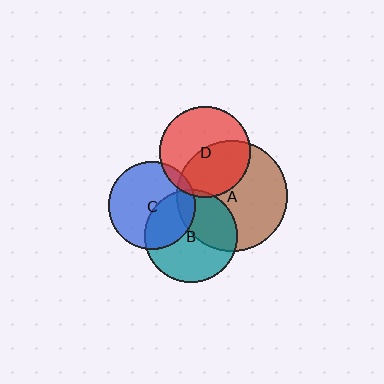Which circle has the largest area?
Circle A (brown).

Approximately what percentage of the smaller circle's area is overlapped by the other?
Approximately 5%.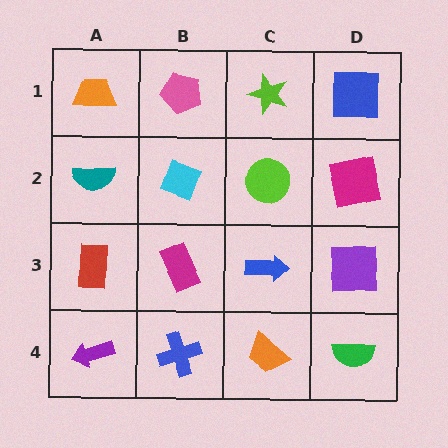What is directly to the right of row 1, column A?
A pink pentagon.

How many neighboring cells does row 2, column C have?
4.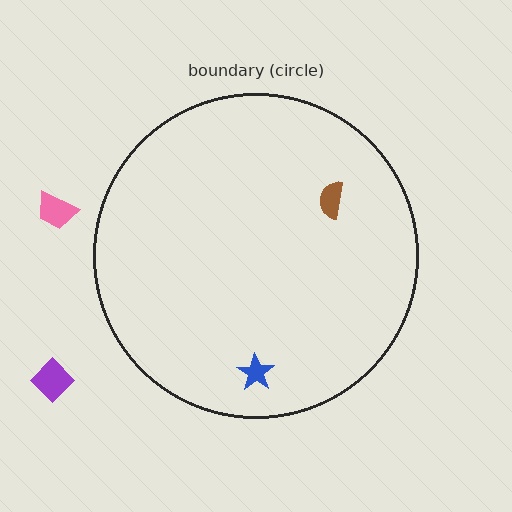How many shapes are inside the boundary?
2 inside, 2 outside.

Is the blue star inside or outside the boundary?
Inside.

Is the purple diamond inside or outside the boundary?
Outside.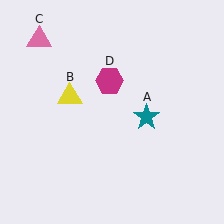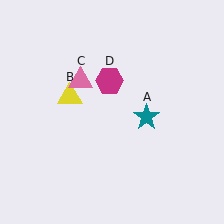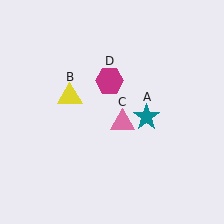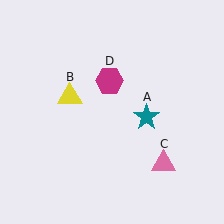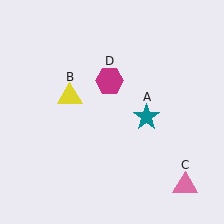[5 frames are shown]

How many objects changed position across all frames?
1 object changed position: pink triangle (object C).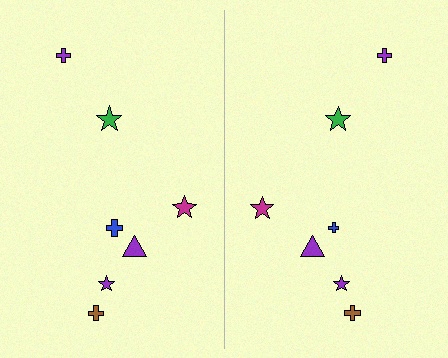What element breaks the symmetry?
The blue cross on the right side has a different size than its mirror counterpart.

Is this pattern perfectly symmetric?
No, the pattern is not perfectly symmetric. The blue cross on the right side has a different size than its mirror counterpart.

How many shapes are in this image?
There are 14 shapes in this image.